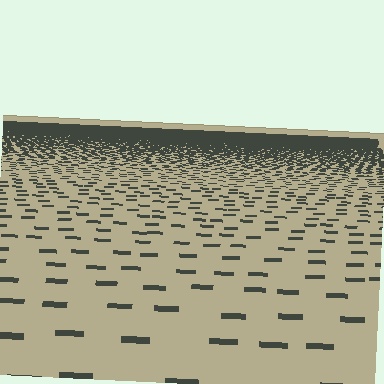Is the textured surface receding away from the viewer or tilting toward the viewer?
The surface is receding away from the viewer. Texture elements get smaller and denser toward the top.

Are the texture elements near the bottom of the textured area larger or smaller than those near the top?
Larger. Near the bottom, elements are closer to the viewer and appear at a bigger on-screen size.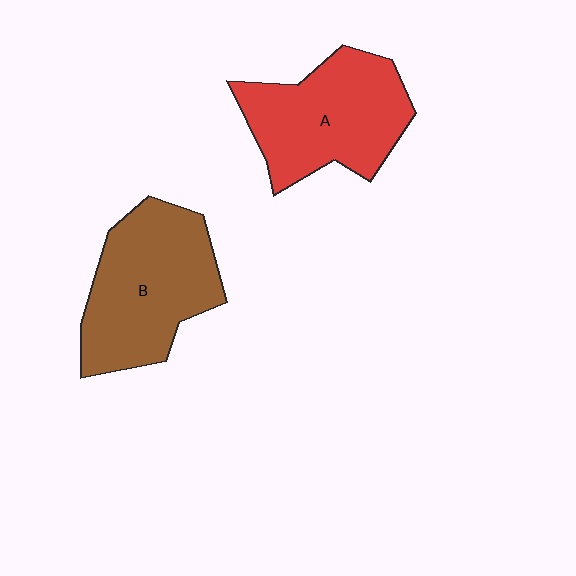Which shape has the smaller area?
Shape A (red).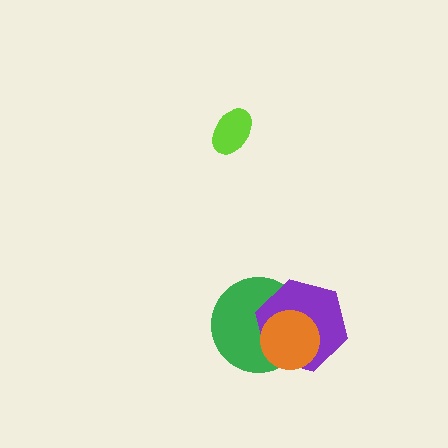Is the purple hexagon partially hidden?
Yes, it is partially covered by another shape.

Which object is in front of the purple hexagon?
The orange circle is in front of the purple hexagon.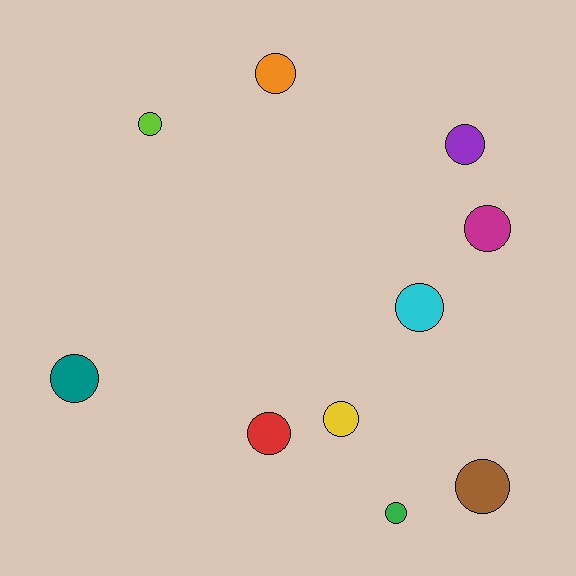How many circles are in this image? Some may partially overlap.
There are 10 circles.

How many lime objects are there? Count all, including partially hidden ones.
There is 1 lime object.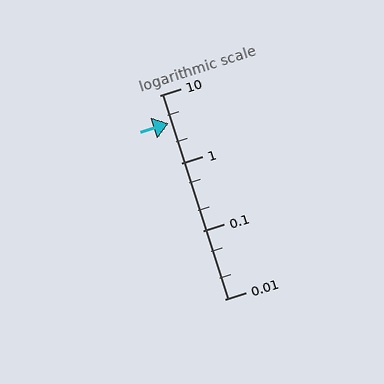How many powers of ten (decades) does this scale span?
The scale spans 3 decades, from 0.01 to 10.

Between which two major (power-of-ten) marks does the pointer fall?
The pointer is between 1 and 10.